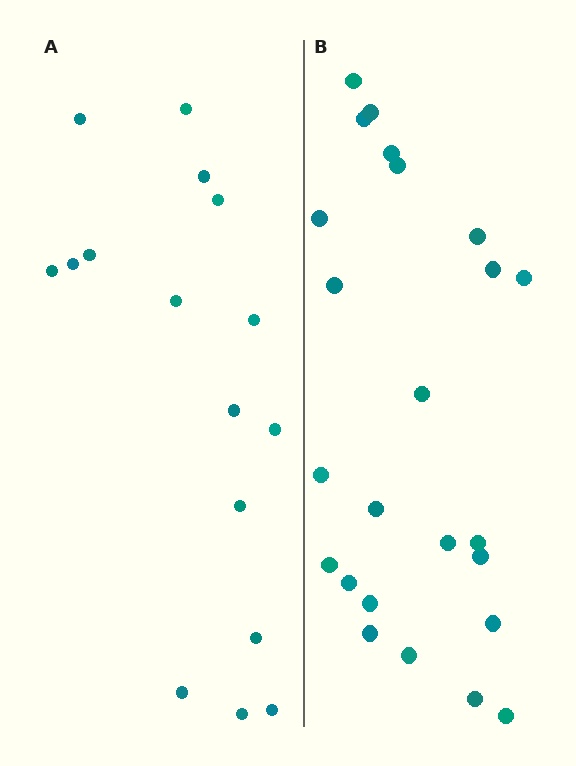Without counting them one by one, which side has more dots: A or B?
Region B (the right region) has more dots.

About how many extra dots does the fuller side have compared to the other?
Region B has roughly 8 or so more dots than region A.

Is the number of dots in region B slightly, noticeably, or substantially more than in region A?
Region B has substantially more. The ratio is roughly 1.5 to 1.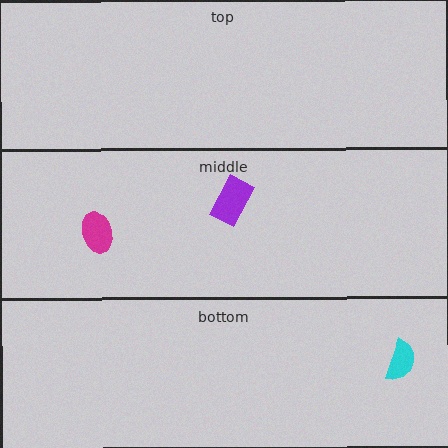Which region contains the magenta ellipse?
The middle region.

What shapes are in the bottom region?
The cyan semicircle.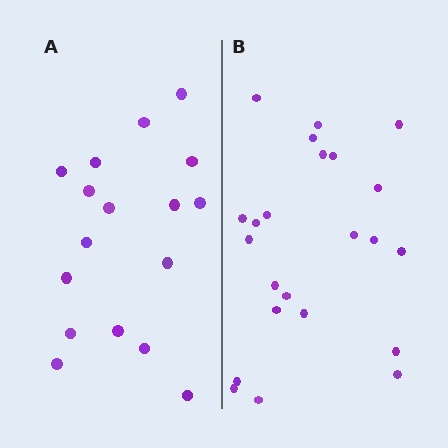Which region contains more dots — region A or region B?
Region B (the right region) has more dots.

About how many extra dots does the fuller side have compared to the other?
Region B has about 6 more dots than region A.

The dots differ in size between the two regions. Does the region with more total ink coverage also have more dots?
No. Region A has more total ink coverage because its dots are larger, but region B actually contains more individual dots. Total area can be misleading — the number of items is what matters here.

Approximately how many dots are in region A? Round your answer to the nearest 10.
About 20 dots. (The exact count is 17, which rounds to 20.)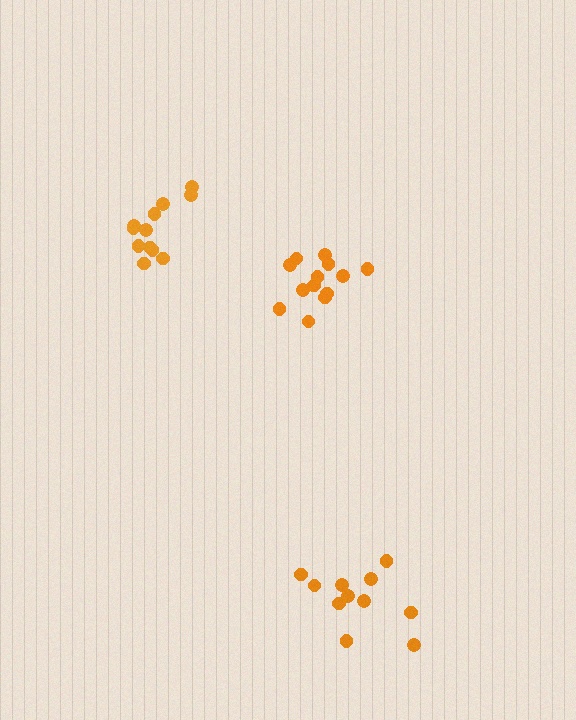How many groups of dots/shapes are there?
There are 3 groups.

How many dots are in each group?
Group 1: 12 dots, Group 2: 13 dots, Group 3: 11 dots (36 total).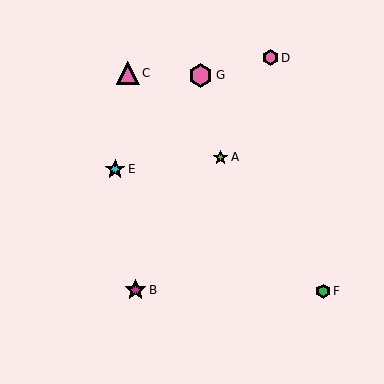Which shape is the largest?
The pink triangle (labeled C) is the largest.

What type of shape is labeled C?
Shape C is a pink triangle.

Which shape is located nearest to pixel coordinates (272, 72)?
The pink hexagon (labeled D) at (270, 58) is nearest to that location.